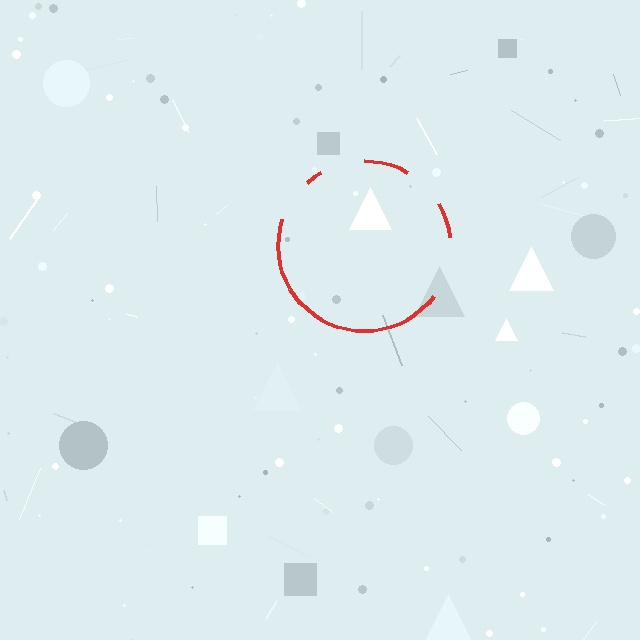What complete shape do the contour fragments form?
The contour fragments form a circle.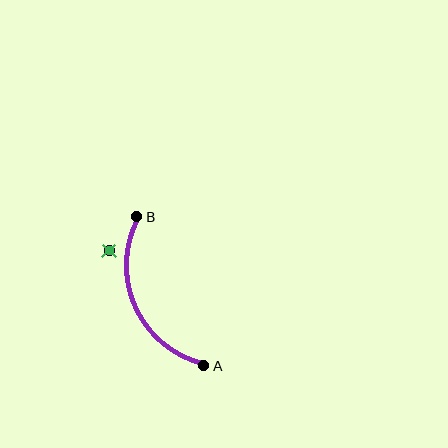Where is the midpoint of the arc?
The arc midpoint is the point on the curve farthest from the straight line joining A and B. It sits to the left of that line.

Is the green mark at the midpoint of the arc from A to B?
No — the green mark does not lie on the arc at all. It sits slightly outside the curve.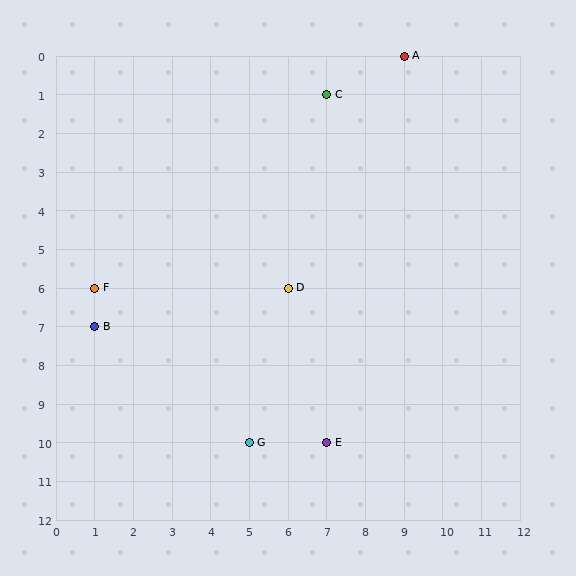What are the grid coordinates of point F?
Point F is at grid coordinates (1, 6).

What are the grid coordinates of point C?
Point C is at grid coordinates (7, 1).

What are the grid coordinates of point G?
Point G is at grid coordinates (5, 10).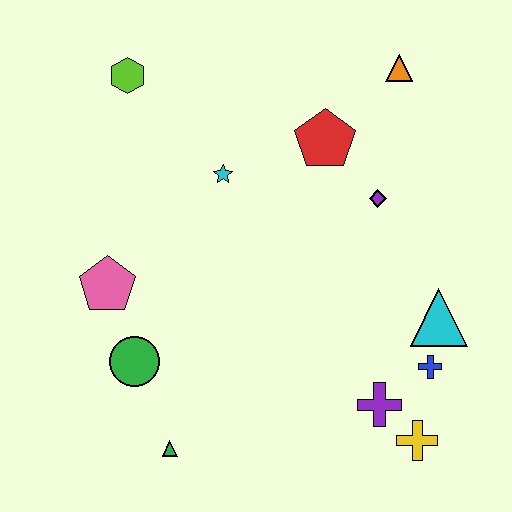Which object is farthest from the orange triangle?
The green triangle is farthest from the orange triangle.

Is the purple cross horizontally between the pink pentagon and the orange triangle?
Yes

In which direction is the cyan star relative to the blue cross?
The cyan star is to the left of the blue cross.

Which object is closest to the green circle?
The pink pentagon is closest to the green circle.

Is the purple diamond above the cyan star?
No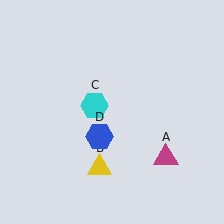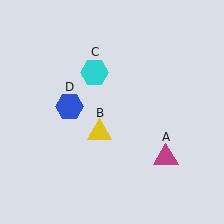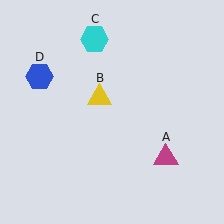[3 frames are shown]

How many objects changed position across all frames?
3 objects changed position: yellow triangle (object B), cyan hexagon (object C), blue hexagon (object D).